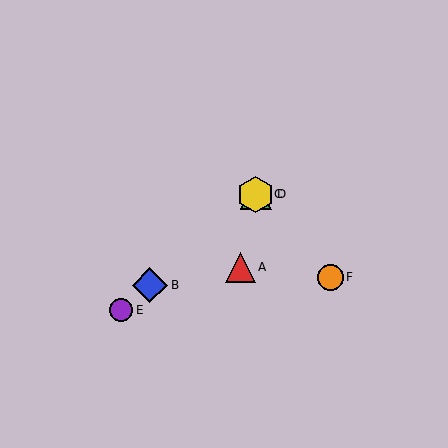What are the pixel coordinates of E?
Object E is at (121, 310).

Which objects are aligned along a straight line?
Objects B, C, D, E are aligned along a straight line.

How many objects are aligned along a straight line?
4 objects (B, C, D, E) are aligned along a straight line.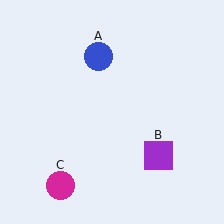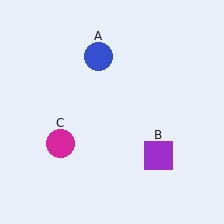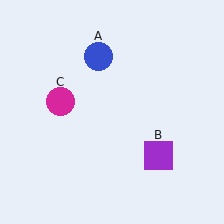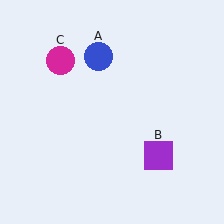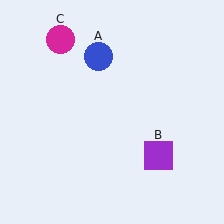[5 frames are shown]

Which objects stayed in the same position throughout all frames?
Blue circle (object A) and purple square (object B) remained stationary.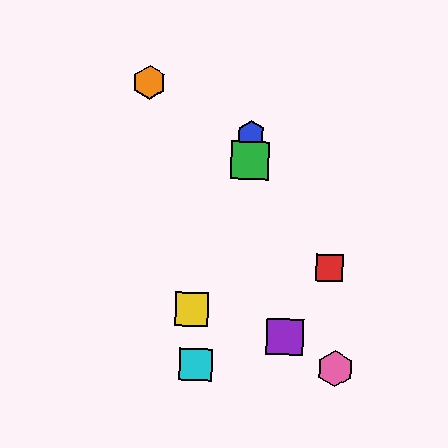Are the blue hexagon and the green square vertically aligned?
Yes, both are at x≈251.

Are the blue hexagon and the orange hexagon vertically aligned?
No, the blue hexagon is at x≈251 and the orange hexagon is at x≈149.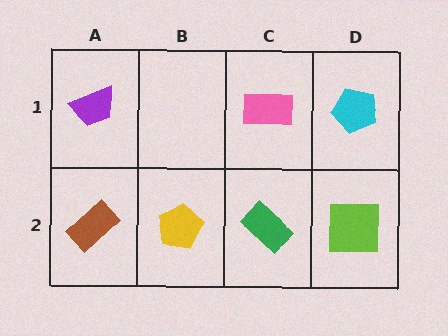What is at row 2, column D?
A lime square.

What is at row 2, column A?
A brown rectangle.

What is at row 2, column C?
A green rectangle.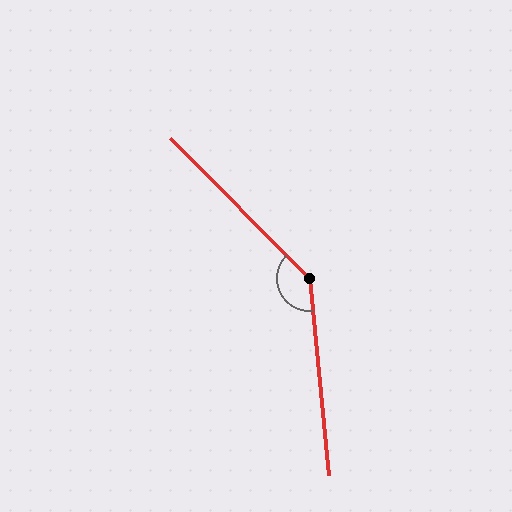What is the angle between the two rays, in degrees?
Approximately 141 degrees.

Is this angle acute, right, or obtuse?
It is obtuse.